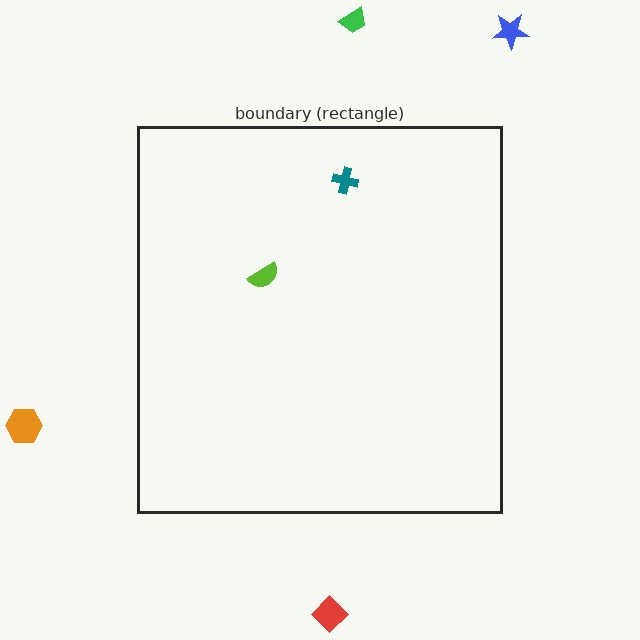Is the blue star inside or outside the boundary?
Outside.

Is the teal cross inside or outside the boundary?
Inside.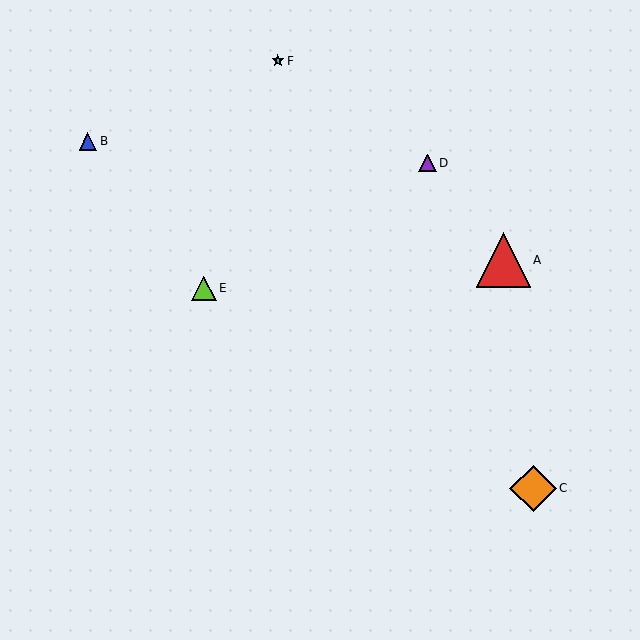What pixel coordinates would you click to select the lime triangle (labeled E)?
Click at (204, 288) to select the lime triangle E.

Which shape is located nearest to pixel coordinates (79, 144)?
The blue triangle (labeled B) at (88, 141) is nearest to that location.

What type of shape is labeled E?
Shape E is a lime triangle.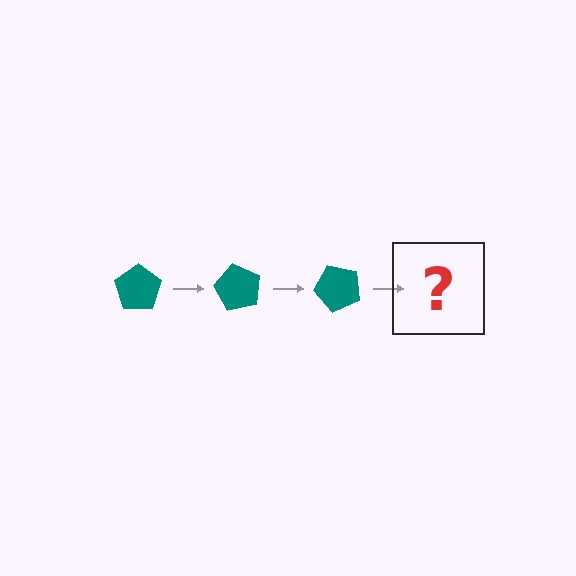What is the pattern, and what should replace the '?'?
The pattern is that the pentagon rotates 60 degrees each step. The '?' should be a teal pentagon rotated 180 degrees.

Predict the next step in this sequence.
The next step is a teal pentagon rotated 180 degrees.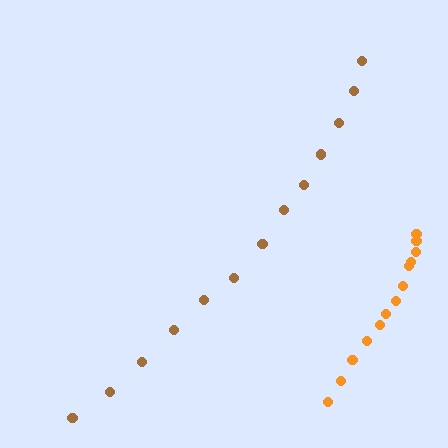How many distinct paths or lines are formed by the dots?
There are 2 distinct paths.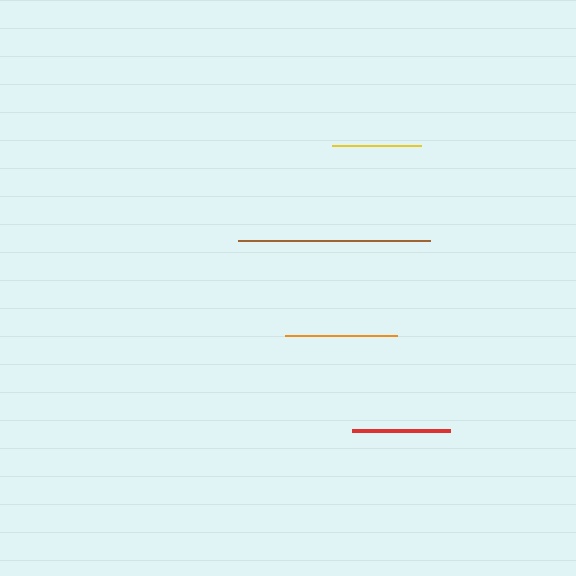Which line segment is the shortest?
The yellow line is the shortest at approximately 89 pixels.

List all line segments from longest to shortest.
From longest to shortest: brown, orange, red, yellow.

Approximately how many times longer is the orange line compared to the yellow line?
The orange line is approximately 1.3 times the length of the yellow line.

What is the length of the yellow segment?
The yellow segment is approximately 89 pixels long.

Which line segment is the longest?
The brown line is the longest at approximately 193 pixels.